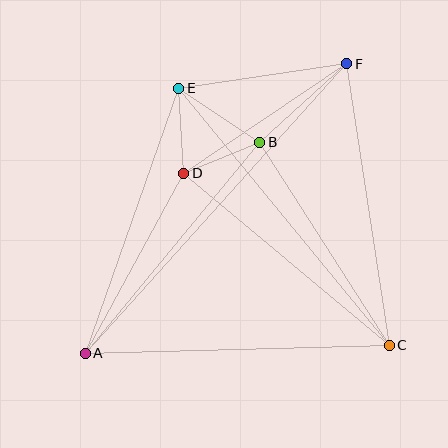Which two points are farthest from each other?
Points A and F are farthest from each other.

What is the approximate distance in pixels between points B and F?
The distance between B and F is approximately 117 pixels.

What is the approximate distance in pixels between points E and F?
The distance between E and F is approximately 170 pixels.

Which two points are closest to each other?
Points B and D are closest to each other.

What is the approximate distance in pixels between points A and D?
The distance between A and D is approximately 205 pixels.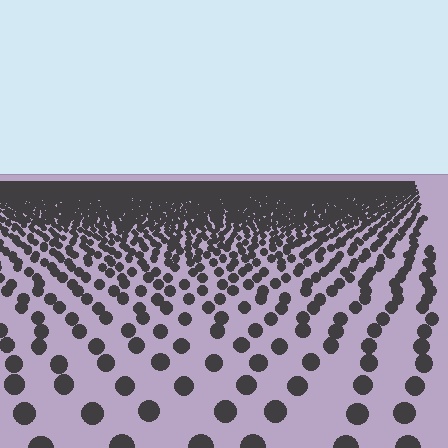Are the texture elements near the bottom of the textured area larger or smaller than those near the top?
Larger. Near the bottom, elements are closer to the viewer and appear at a bigger on-screen size.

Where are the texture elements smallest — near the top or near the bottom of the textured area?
Near the top.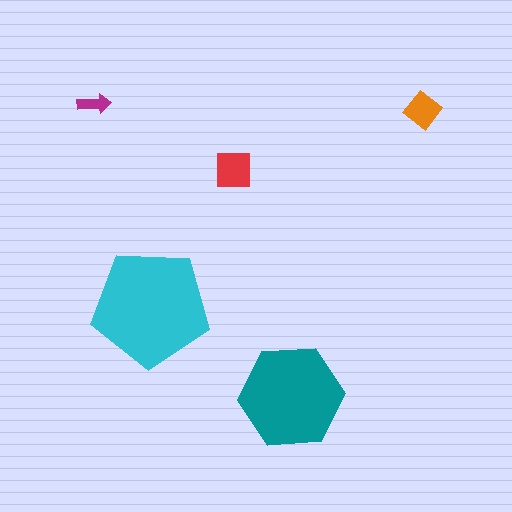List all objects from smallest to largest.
The magenta arrow, the orange diamond, the red square, the teal hexagon, the cyan pentagon.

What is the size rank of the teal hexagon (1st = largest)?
2nd.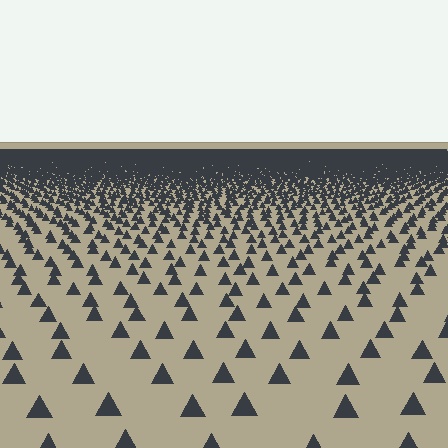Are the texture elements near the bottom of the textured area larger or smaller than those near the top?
Larger. Near the bottom, elements are closer to the viewer and appear at a bigger on-screen size.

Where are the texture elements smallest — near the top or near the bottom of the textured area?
Near the top.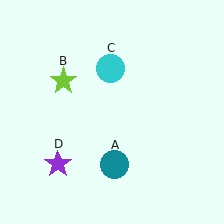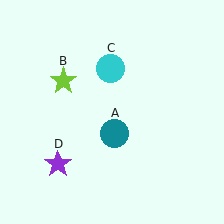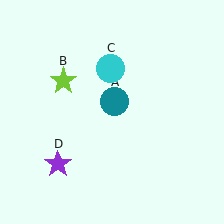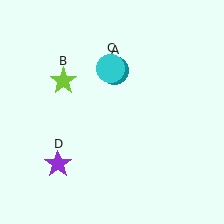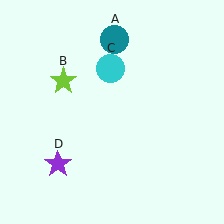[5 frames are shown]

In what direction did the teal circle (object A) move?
The teal circle (object A) moved up.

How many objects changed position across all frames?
1 object changed position: teal circle (object A).